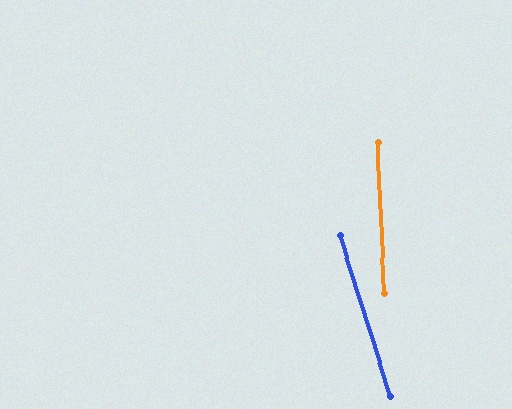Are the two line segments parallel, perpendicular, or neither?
Neither parallel nor perpendicular — they differ by about 15°.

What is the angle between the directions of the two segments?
Approximately 15 degrees.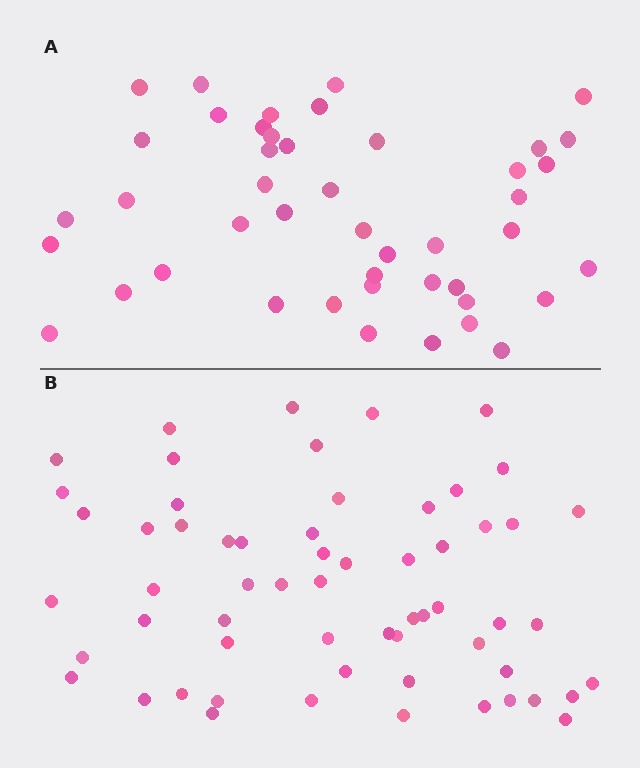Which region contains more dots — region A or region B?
Region B (the bottom region) has more dots.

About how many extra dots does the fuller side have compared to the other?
Region B has approximately 15 more dots than region A.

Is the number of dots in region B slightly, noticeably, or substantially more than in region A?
Region B has noticeably more, but not dramatically so. The ratio is roughly 1.3 to 1.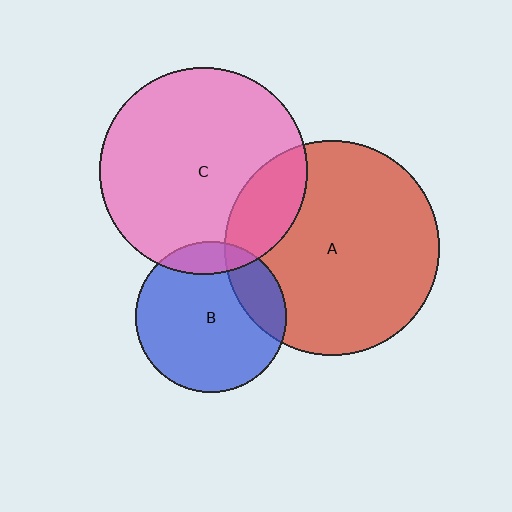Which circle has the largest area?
Circle A (red).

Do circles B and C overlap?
Yes.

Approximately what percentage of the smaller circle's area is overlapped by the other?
Approximately 15%.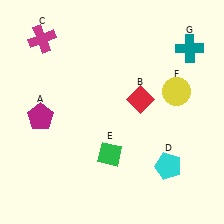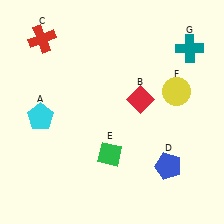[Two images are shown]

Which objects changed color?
A changed from magenta to cyan. C changed from magenta to red. D changed from cyan to blue.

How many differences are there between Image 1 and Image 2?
There are 3 differences between the two images.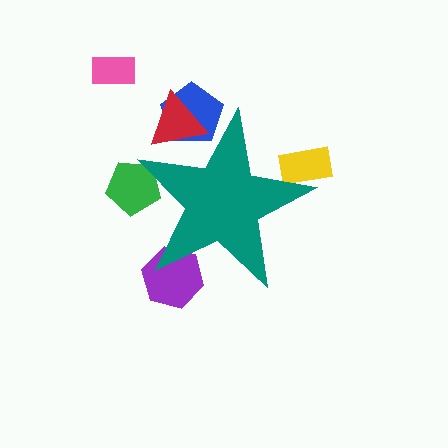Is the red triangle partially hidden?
Yes, the red triangle is partially hidden behind the teal star.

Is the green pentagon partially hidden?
Yes, the green pentagon is partially hidden behind the teal star.